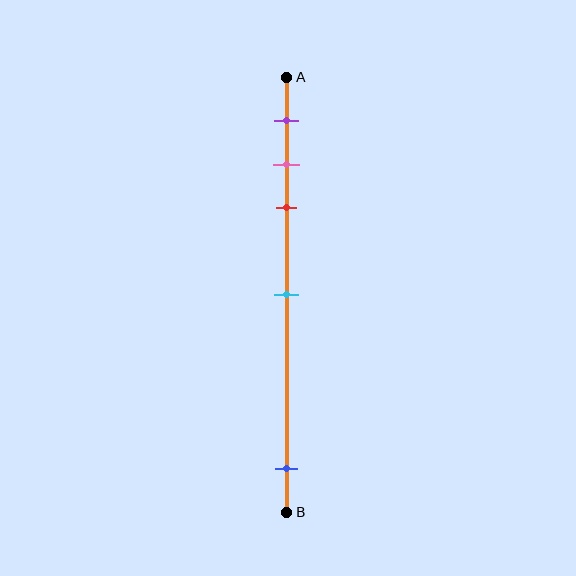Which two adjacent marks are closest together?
The pink and red marks are the closest adjacent pair.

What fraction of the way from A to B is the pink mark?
The pink mark is approximately 20% (0.2) of the way from A to B.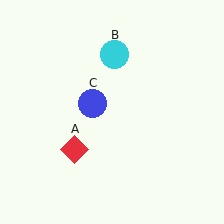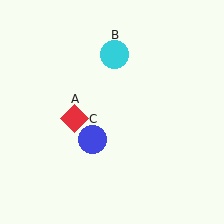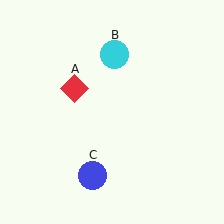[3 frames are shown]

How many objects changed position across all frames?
2 objects changed position: red diamond (object A), blue circle (object C).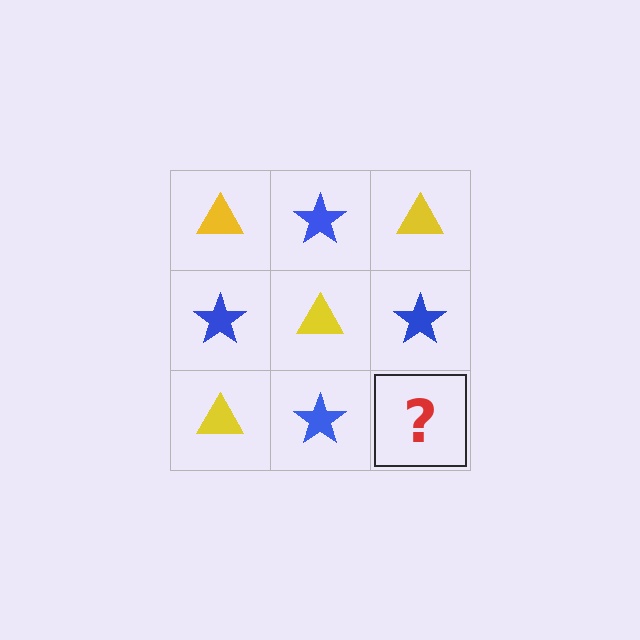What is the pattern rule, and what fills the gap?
The rule is that it alternates yellow triangle and blue star in a checkerboard pattern. The gap should be filled with a yellow triangle.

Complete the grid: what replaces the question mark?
The question mark should be replaced with a yellow triangle.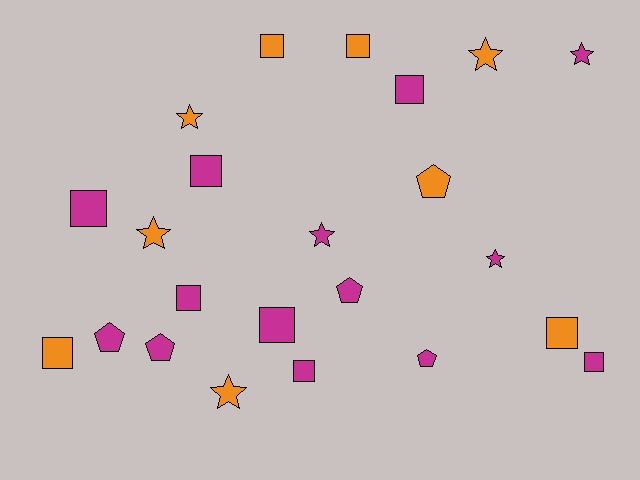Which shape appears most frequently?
Square, with 11 objects.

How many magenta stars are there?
There are 3 magenta stars.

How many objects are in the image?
There are 23 objects.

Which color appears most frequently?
Magenta, with 14 objects.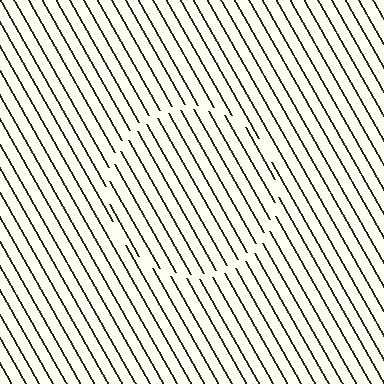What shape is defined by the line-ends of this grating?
An illusory circle. The interior of the shape contains the same grating, shifted by half a period — the contour is defined by the phase discontinuity where line-ends from the inner and outer gratings abut.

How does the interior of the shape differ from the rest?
The interior of the shape contains the same grating, shifted by half a period — the contour is defined by the phase discontinuity where line-ends from the inner and outer gratings abut.